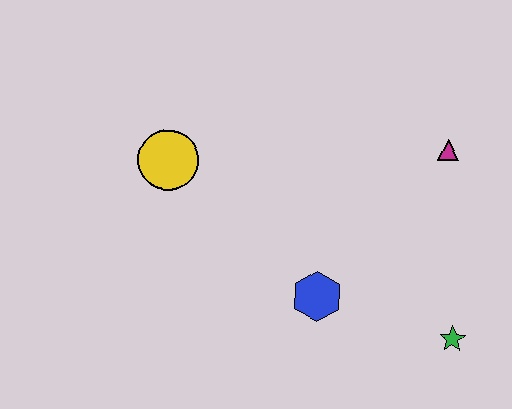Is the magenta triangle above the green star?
Yes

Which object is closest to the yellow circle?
The blue hexagon is closest to the yellow circle.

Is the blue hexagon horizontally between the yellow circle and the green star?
Yes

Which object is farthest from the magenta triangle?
The yellow circle is farthest from the magenta triangle.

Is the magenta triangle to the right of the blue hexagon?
Yes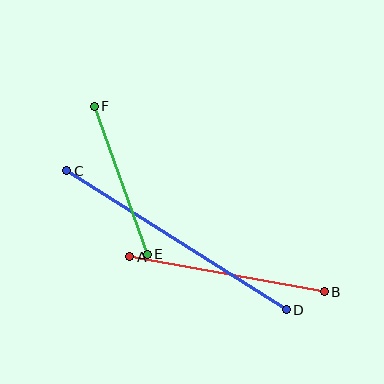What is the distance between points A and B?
The distance is approximately 198 pixels.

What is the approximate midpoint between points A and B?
The midpoint is at approximately (227, 274) pixels.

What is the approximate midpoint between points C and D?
The midpoint is at approximately (177, 240) pixels.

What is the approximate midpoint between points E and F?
The midpoint is at approximately (121, 180) pixels.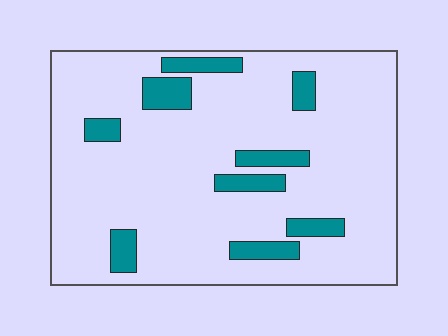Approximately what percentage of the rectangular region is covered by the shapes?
Approximately 15%.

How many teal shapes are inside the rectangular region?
9.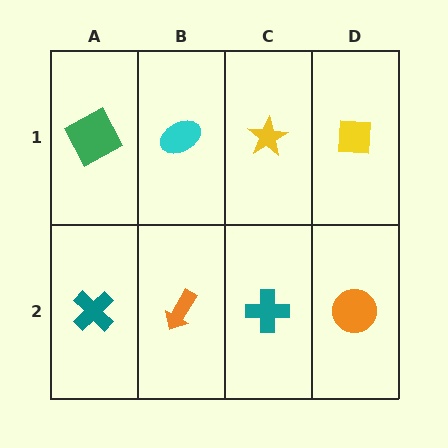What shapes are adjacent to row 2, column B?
A cyan ellipse (row 1, column B), a teal cross (row 2, column A), a teal cross (row 2, column C).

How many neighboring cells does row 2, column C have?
3.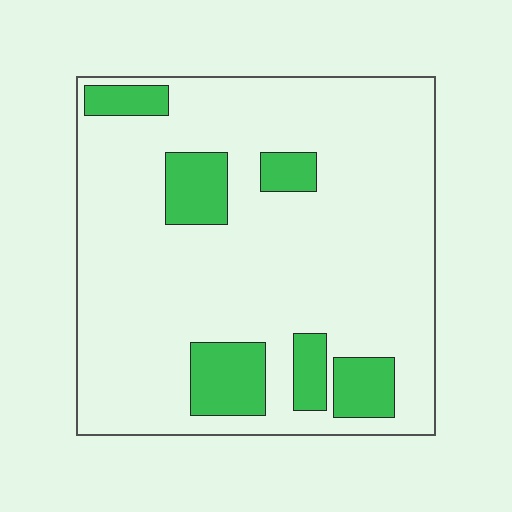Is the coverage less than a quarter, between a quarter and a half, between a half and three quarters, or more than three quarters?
Less than a quarter.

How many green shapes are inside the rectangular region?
6.